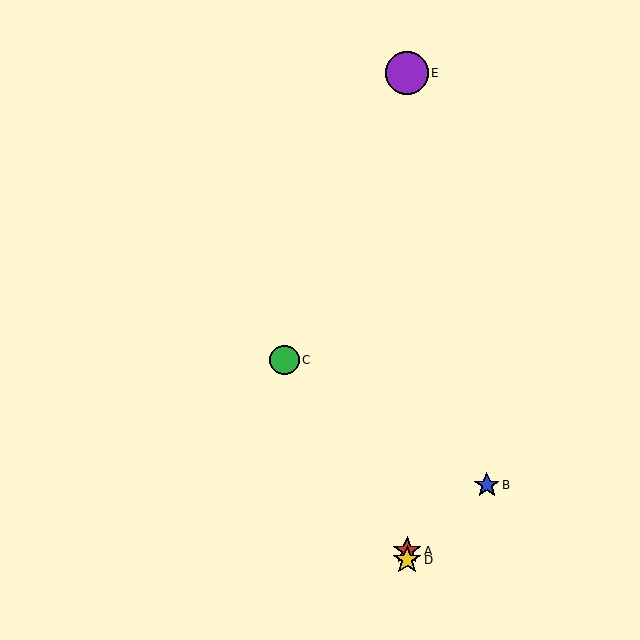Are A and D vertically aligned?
Yes, both are at x≈407.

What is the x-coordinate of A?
Object A is at x≈407.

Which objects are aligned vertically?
Objects A, D, E are aligned vertically.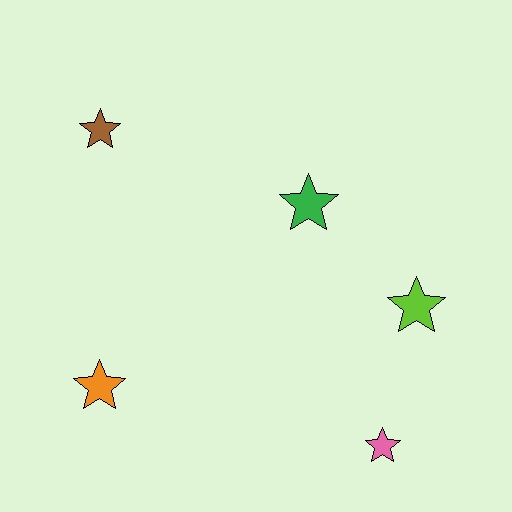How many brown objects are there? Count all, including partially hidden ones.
There is 1 brown object.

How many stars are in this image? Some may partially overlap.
There are 5 stars.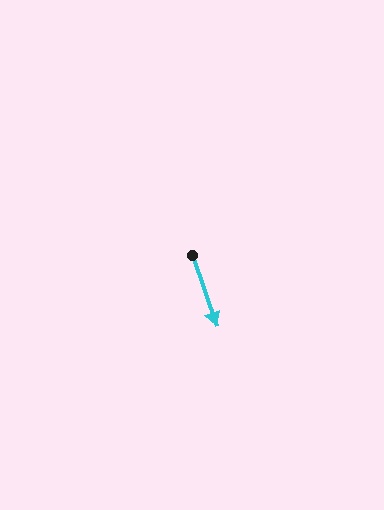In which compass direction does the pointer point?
South.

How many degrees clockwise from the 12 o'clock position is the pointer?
Approximately 161 degrees.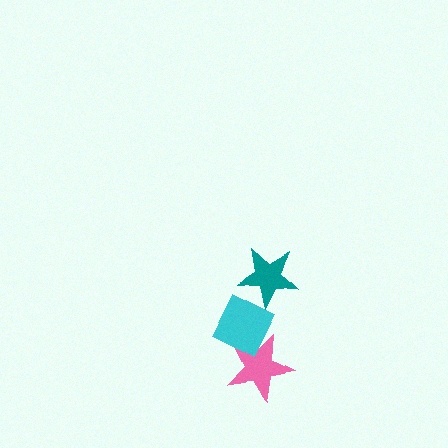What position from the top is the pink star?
The pink star is 3rd from the top.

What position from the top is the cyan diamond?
The cyan diamond is 2nd from the top.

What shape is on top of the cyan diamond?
The teal star is on top of the cyan diamond.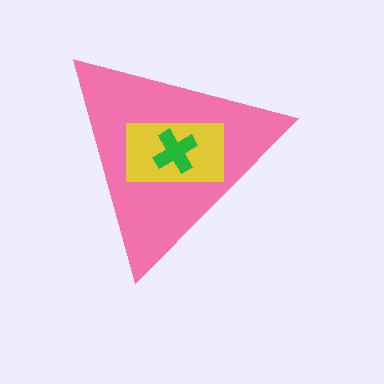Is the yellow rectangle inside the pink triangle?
Yes.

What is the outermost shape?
The pink triangle.